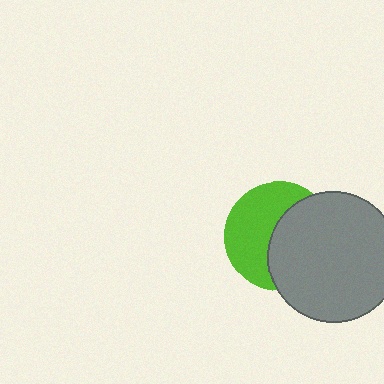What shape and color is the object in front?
The object in front is a gray circle.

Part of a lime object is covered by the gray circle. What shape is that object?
It is a circle.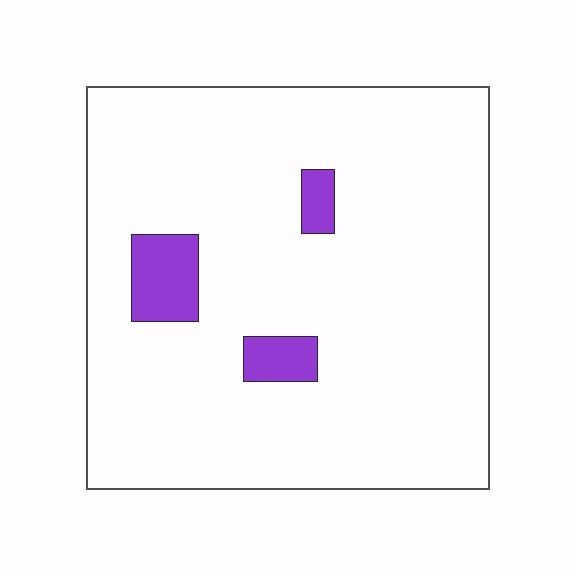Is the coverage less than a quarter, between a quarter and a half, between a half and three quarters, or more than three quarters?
Less than a quarter.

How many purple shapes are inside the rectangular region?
3.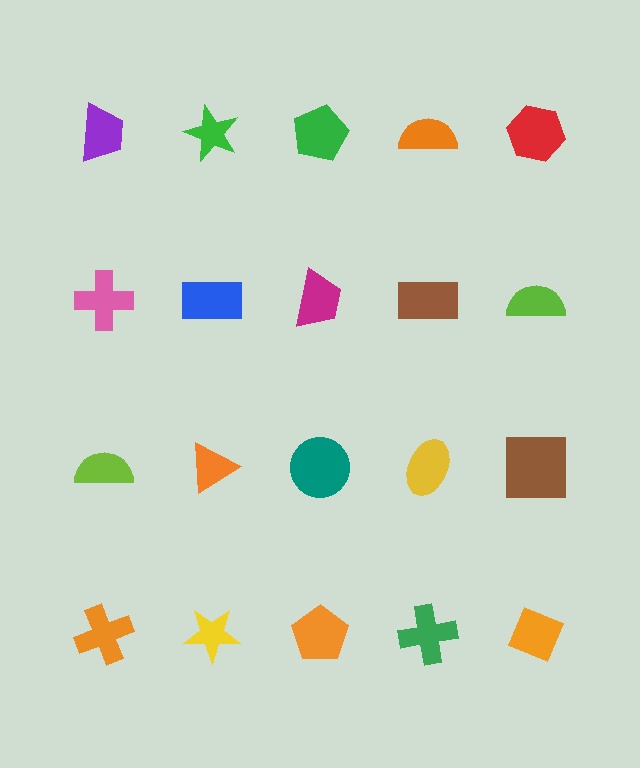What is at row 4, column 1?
An orange cross.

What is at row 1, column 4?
An orange semicircle.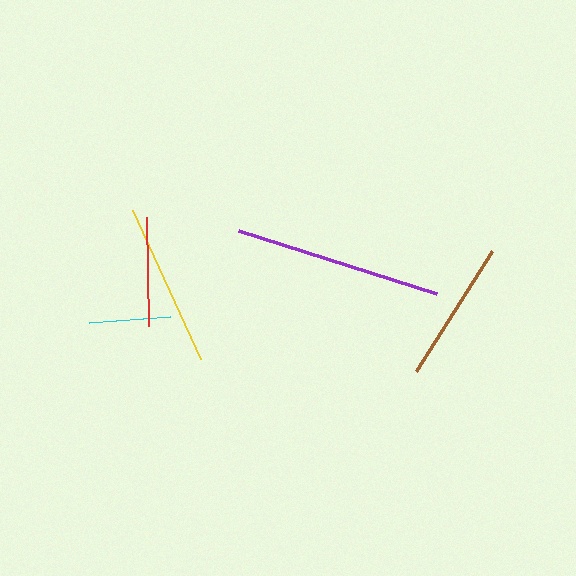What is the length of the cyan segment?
The cyan segment is approximately 81 pixels long.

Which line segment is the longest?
The purple line is the longest at approximately 207 pixels.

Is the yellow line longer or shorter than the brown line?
The yellow line is longer than the brown line.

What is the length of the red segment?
The red segment is approximately 109 pixels long.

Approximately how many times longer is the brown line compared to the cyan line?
The brown line is approximately 1.8 times the length of the cyan line.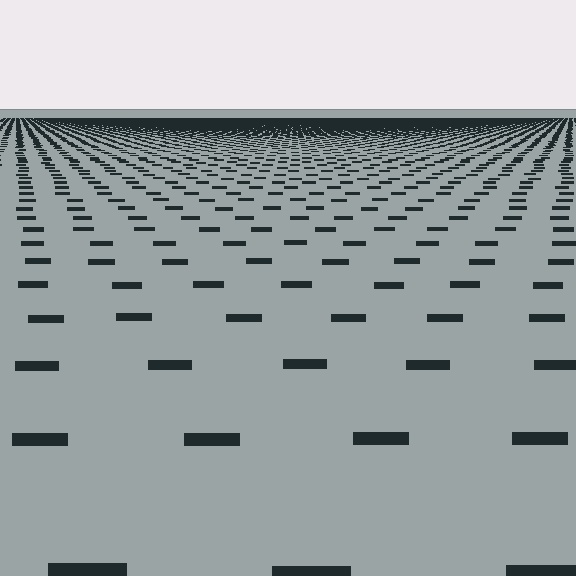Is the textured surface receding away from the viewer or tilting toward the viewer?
The surface is receding away from the viewer. Texture elements get smaller and denser toward the top.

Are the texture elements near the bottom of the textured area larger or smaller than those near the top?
Larger. Near the bottom, elements are closer to the viewer and appear at a bigger on-screen size.